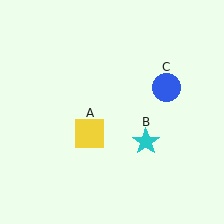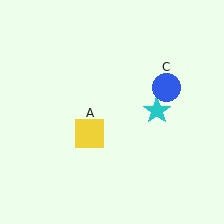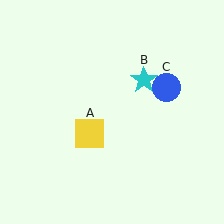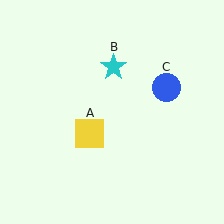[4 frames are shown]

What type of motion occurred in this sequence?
The cyan star (object B) rotated counterclockwise around the center of the scene.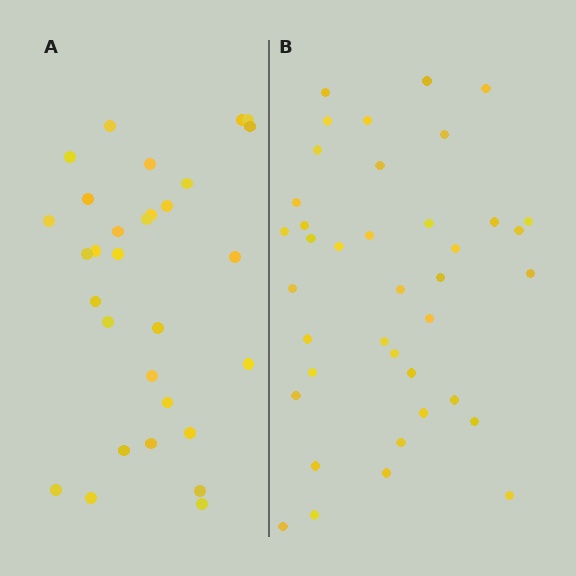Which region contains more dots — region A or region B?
Region B (the right region) has more dots.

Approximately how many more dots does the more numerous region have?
Region B has roughly 8 or so more dots than region A.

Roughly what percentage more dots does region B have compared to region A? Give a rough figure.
About 30% more.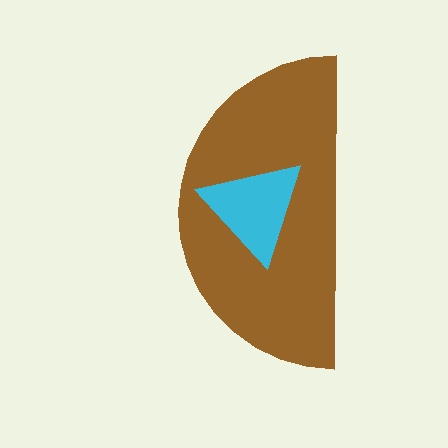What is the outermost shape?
The brown semicircle.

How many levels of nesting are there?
2.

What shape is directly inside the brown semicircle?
The cyan triangle.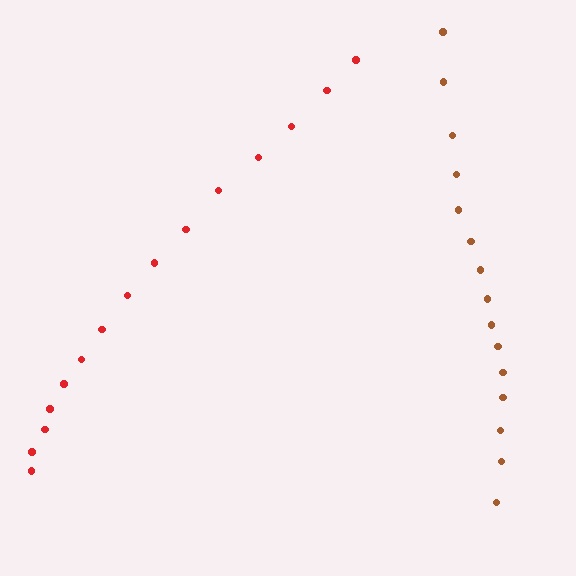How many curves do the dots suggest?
There are 2 distinct paths.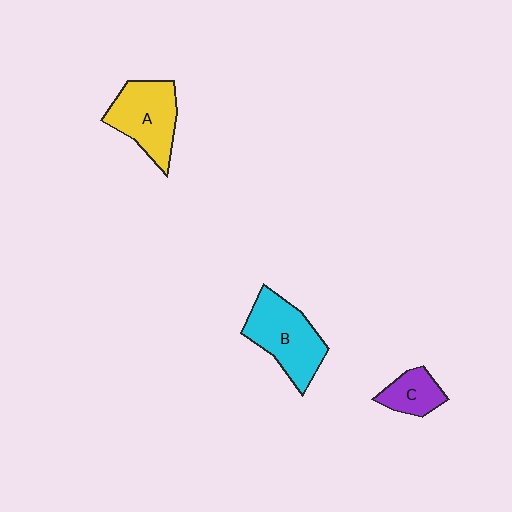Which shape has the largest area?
Shape B (cyan).